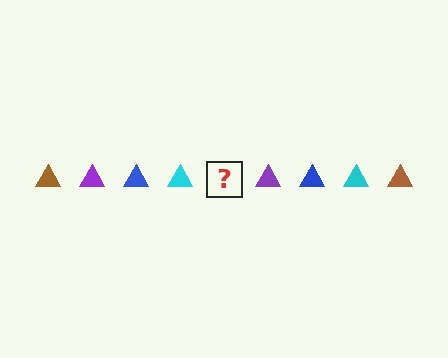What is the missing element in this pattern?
The missing element is a brown triangle.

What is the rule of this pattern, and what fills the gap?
The rule is that the pattern cycles through brown, purple, blue, cyan triangles. The gap should be filled with a brown triangle.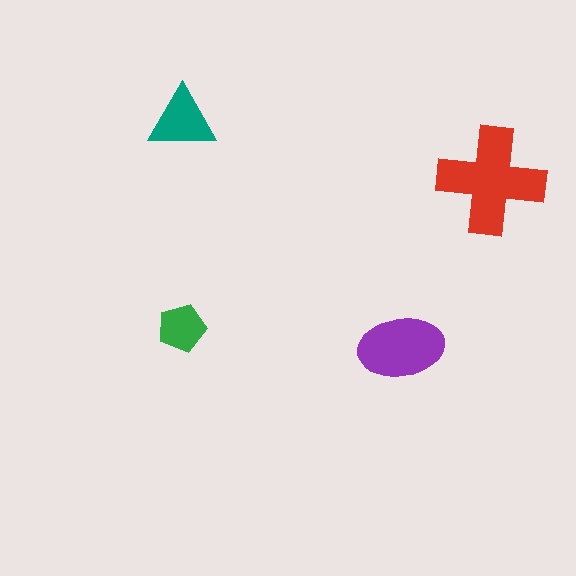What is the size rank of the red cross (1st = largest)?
1st.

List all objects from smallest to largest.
The green pentagon, the teal triangle, the purple ellipse, the red cross.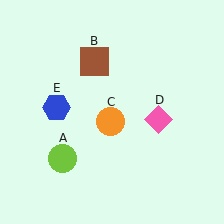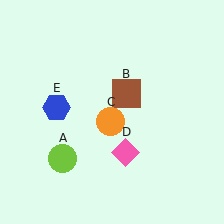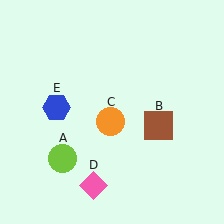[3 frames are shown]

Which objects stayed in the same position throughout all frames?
Lime circle (object A) and orange circle (object C) and blue hexagon (object E) remained stationary.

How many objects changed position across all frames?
2 objects changed position: brown square (object B), pink diamond (object D).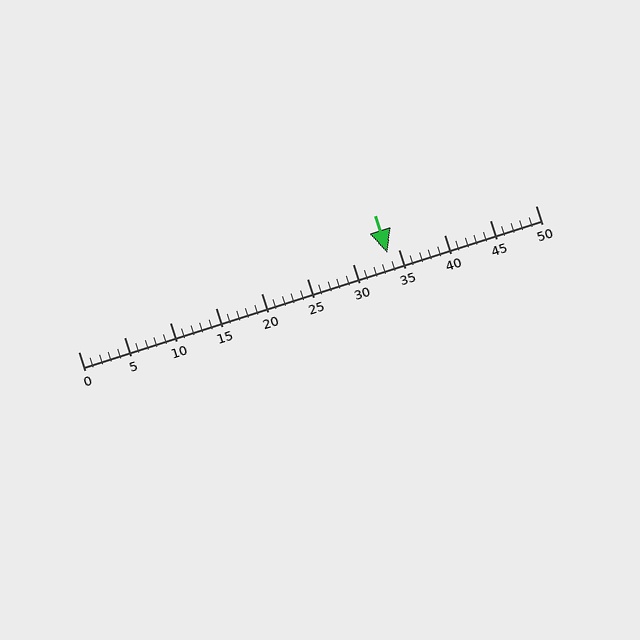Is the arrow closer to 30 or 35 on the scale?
The arrow is closer to 35.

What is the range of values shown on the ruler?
The ruler shows values from 0 to 50.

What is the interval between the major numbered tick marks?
The major tick marks are spaced 5 units apart.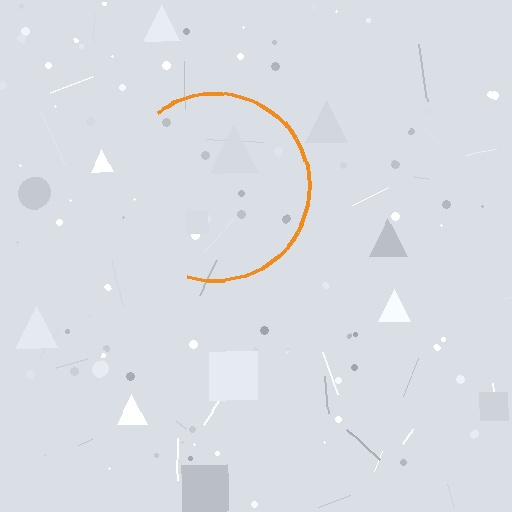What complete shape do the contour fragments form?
The contour fragments form a circle.